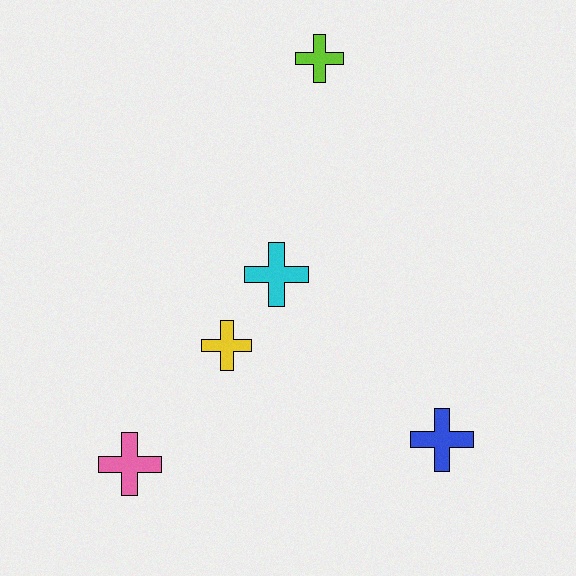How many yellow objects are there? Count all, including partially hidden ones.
There is 1 yellow object.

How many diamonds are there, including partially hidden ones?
There are no diamonds.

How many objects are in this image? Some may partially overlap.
There are 5 objects.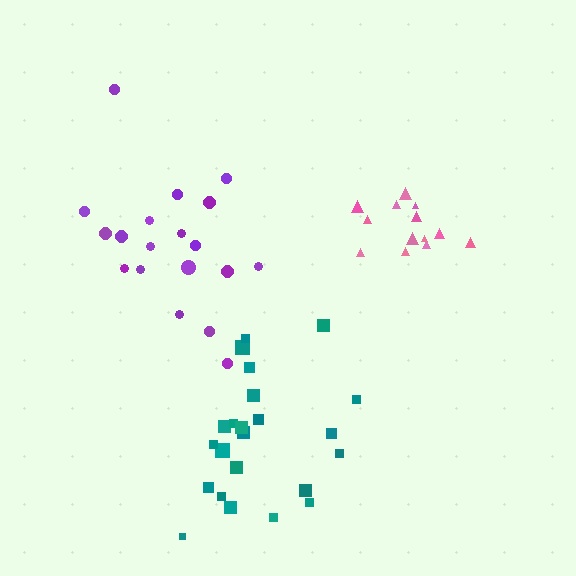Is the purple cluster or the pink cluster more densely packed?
Pink.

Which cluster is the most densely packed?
Pink.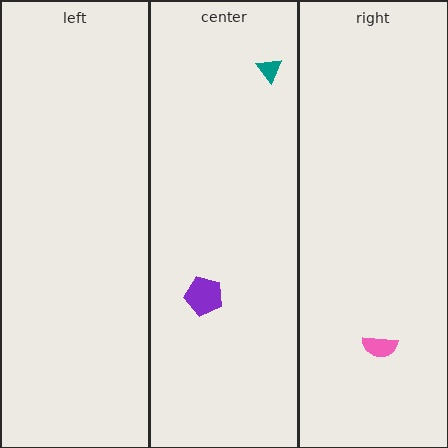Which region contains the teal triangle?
The center region.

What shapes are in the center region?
The teal triangle, the purple pentagon.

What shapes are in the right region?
The pink semicircle.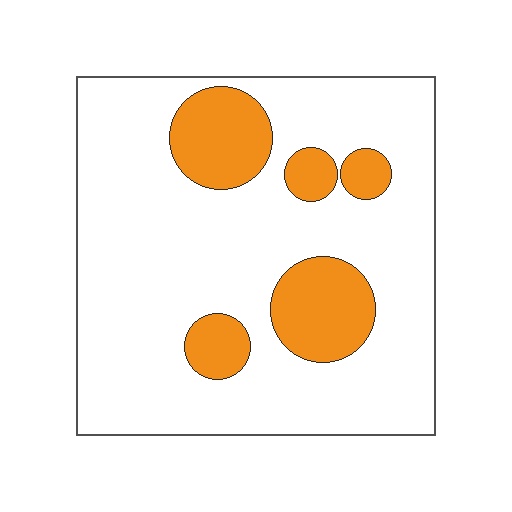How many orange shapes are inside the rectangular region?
5.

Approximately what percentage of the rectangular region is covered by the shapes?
Approximately 20%.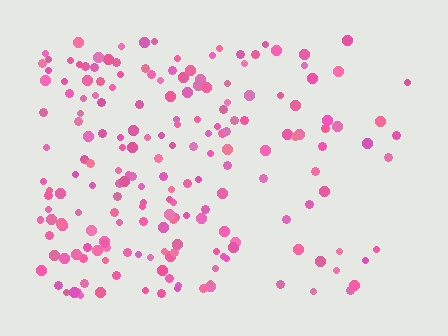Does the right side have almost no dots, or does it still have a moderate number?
Still a moderate number, just noticeably fewer than the left.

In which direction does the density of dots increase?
From right to left, with the left side densest.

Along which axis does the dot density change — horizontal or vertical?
Horizontal.